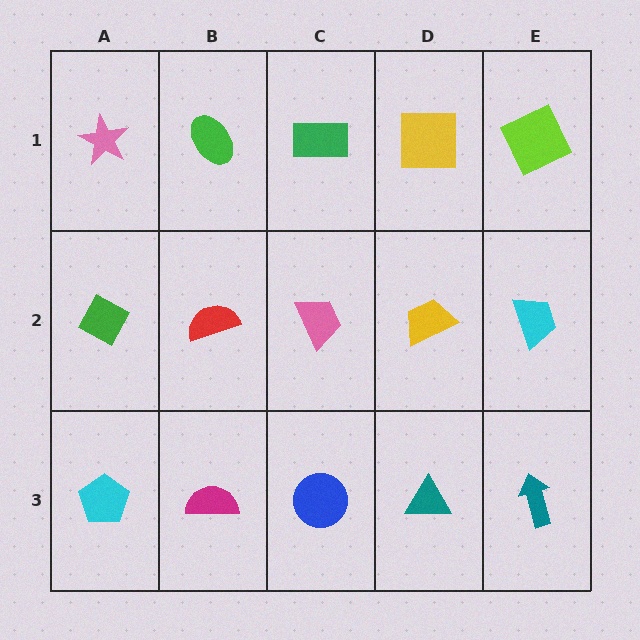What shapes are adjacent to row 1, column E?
A cyan trapezoid (row 2, column E), a yellow square (row 1, column D).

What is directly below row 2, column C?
A blue circle.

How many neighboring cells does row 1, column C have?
3.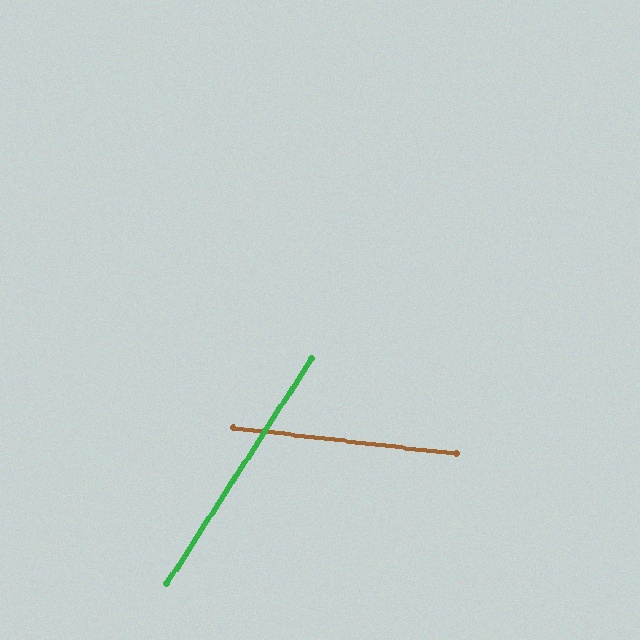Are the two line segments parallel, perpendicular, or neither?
Neither parallel nor perpendicular — they differ by about 64°.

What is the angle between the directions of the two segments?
Approximately 64 degrees.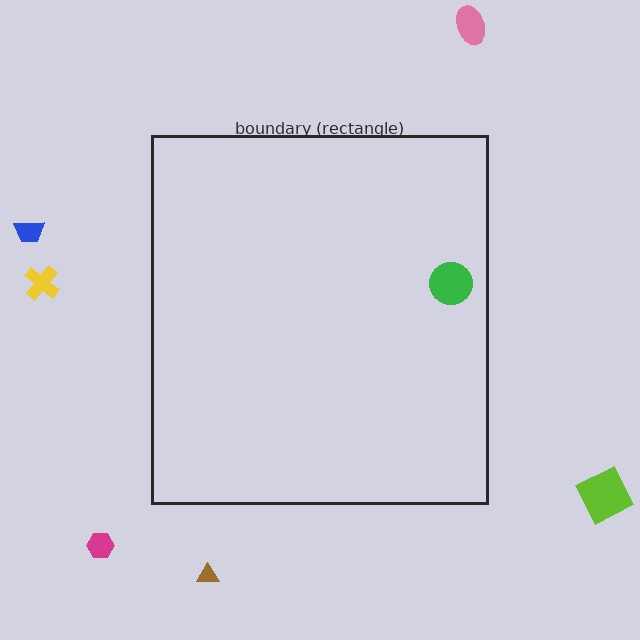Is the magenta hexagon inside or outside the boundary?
Outside.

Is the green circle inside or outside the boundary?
Inside.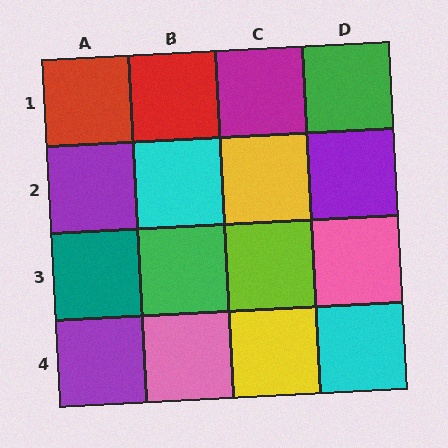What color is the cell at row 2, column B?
Cyan.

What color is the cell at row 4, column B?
Pink.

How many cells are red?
2 cells are red.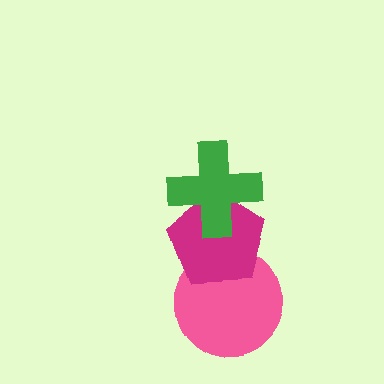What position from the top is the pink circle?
The pink circle is 3rd from the top.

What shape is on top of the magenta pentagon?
The green cross is on top of the magenta pentagon.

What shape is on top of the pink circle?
The magenta pentagon is on top of the pink circle.